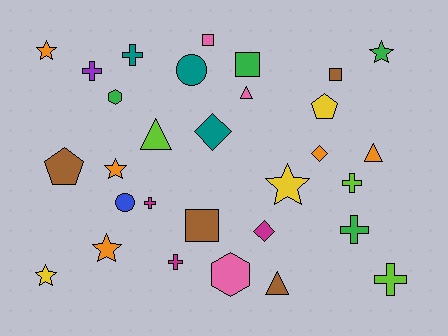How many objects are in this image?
There are 30 objects.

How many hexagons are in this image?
There are 2 hexagons.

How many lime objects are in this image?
There are 3 lime objects.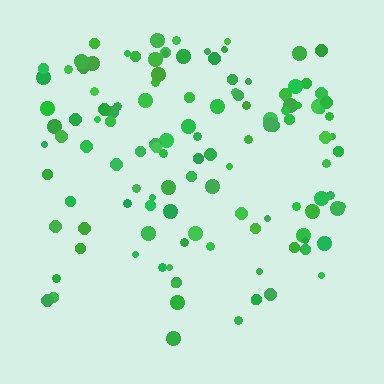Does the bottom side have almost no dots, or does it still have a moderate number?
Still a moderate number, just noticeably fewer than the top.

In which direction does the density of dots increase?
From bottom to top, with the top side densest.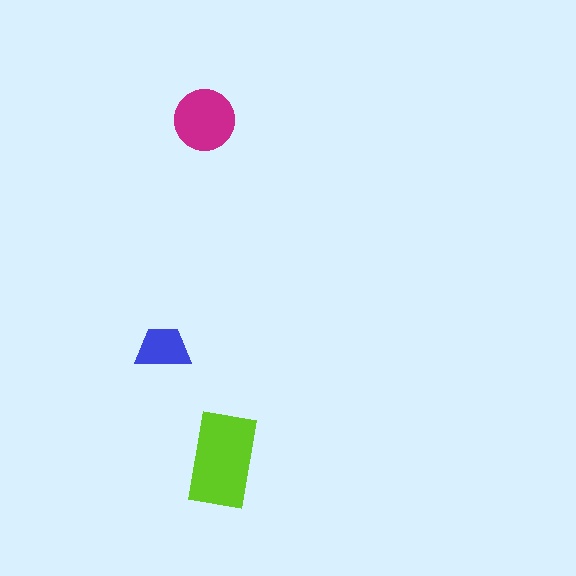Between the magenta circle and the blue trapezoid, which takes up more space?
The magenta circle.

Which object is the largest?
The lime rectangle.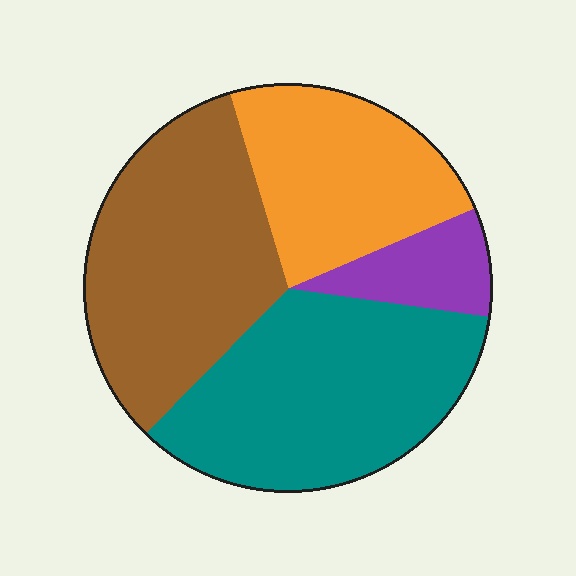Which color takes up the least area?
Purple, at roughly 10%.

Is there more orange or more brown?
Brown.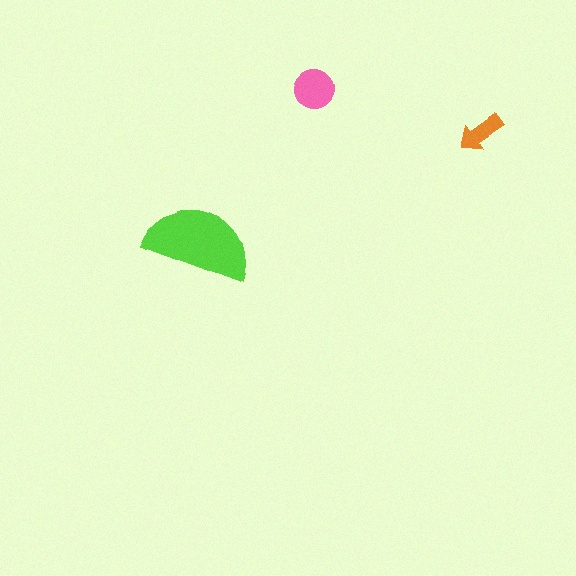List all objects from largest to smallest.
The lime semicircle, the pink circle, the orange arrow.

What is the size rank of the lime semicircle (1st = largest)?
1st.